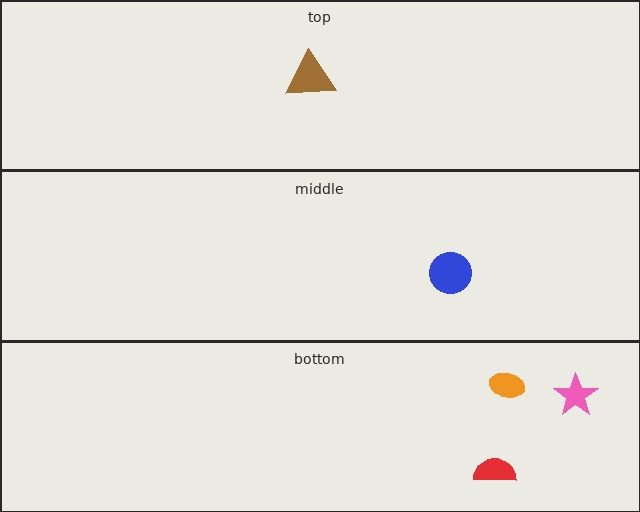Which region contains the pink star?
The bottom region.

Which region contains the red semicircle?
The bottom region.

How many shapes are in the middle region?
1.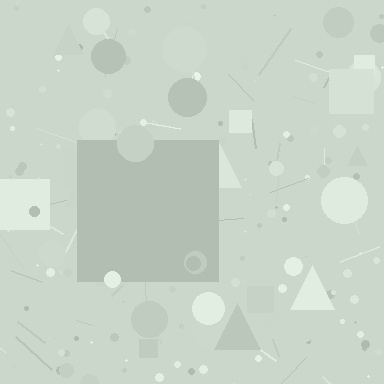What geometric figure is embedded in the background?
A square is embedded in the background.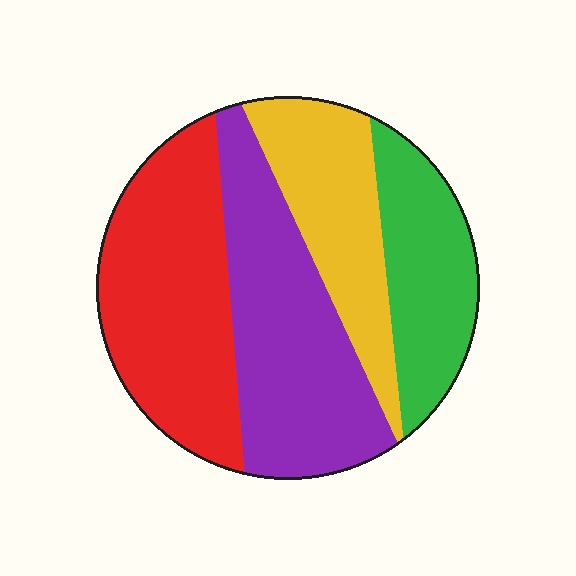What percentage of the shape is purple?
Purple takes up between a quarter and a half of the shape.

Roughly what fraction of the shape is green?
Green covers roughly 20% of the shape.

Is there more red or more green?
Red.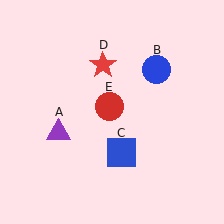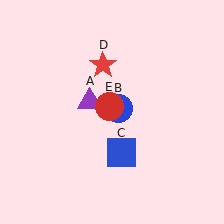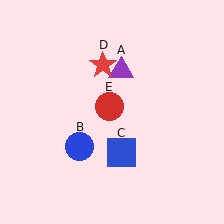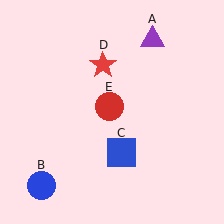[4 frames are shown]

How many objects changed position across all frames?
2 objects changed position: purple triangle (object A), blue circle (object B).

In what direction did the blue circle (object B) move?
The blue circle (object B) moved down and to the left.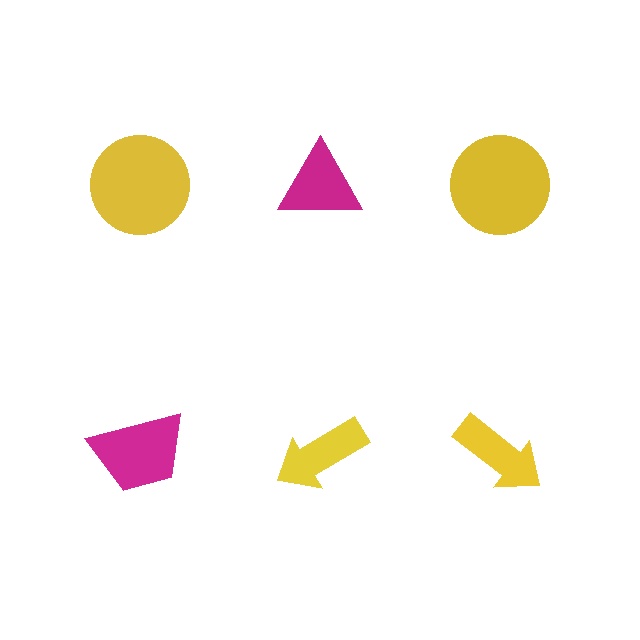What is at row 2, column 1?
A magenta trapezoid.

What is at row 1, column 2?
A magenta triangle.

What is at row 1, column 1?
A yellow circle.